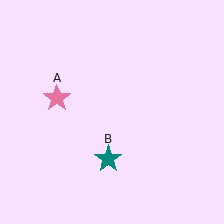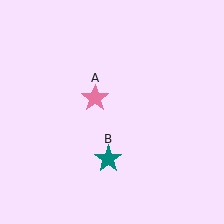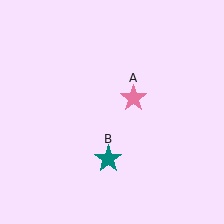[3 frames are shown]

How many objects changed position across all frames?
1 object changed position: pink star (object A).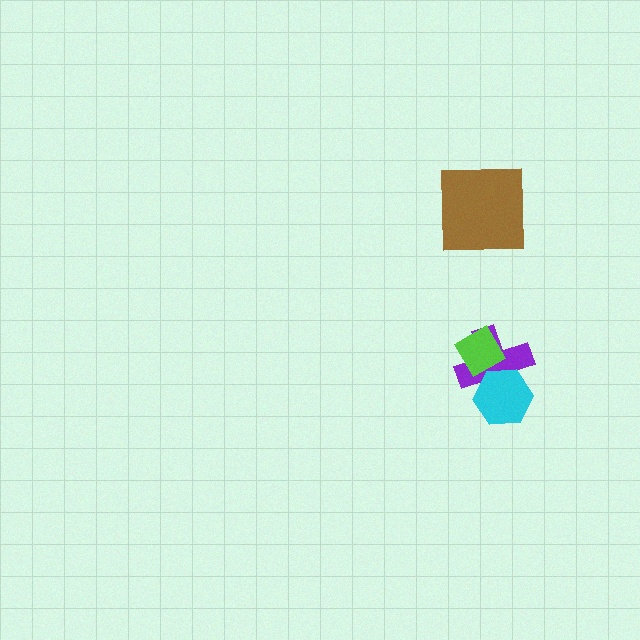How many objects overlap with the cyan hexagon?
1 object overlaps with the cyan hexagon.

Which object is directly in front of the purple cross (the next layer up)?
The cyan hexagon is directly in front of the purple cross.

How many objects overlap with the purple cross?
2 objects overlap with the purple cross.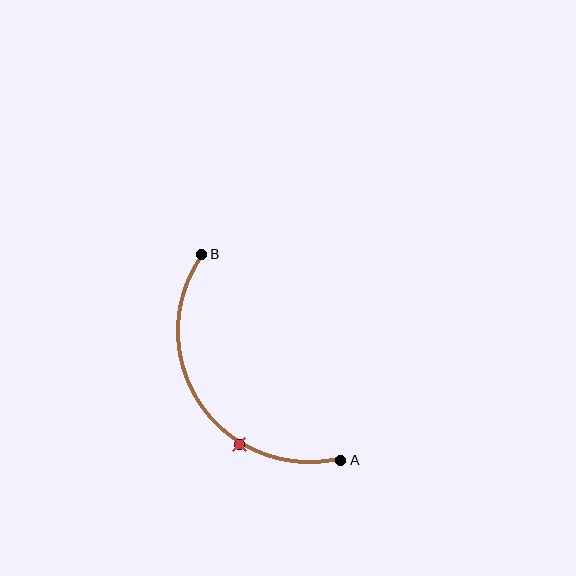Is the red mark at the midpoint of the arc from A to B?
No. The red mark lies on the arc but is closer to endpoint A. The arc midpoint would be at the point on the curve equidistant along the arc from both A and B.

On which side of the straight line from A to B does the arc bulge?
The arc bulges below and to the left of the straight line connecting A and B.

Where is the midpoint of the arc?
The arc midpoint is the point on the curve farthest from the straight line joining A and B. It sits below and to the left of that line.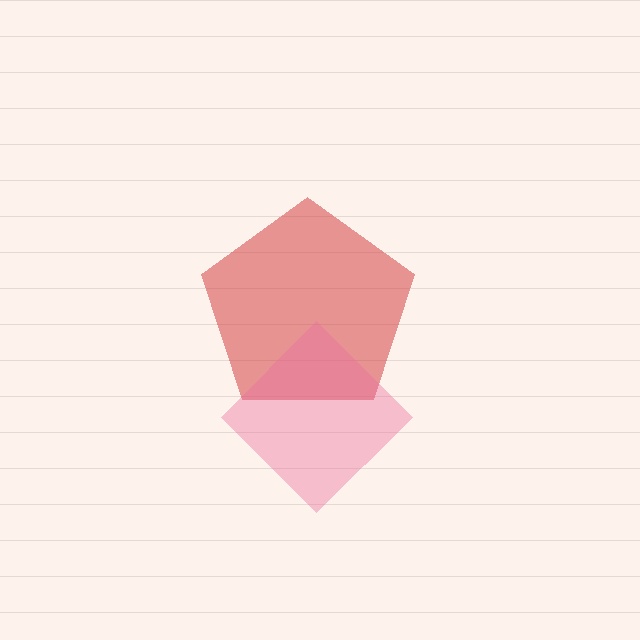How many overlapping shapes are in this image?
There are 2 overlapping shapes in the image.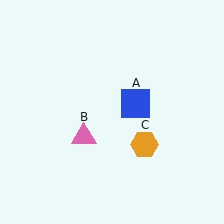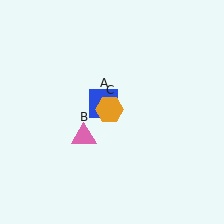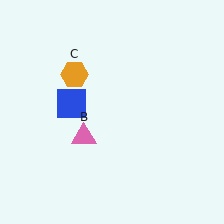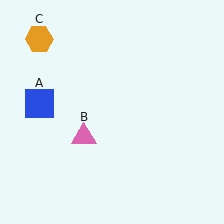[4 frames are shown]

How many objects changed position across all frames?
2 objects changed position: blue square (object A), orange hexagon (object C).